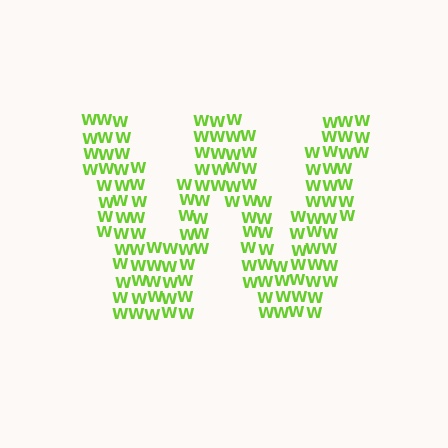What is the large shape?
The large shape is the letter W.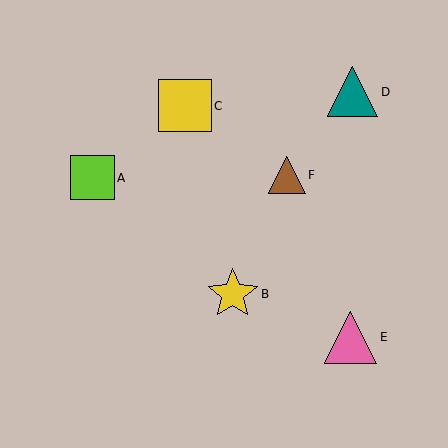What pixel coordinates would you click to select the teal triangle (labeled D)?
Click at (353, 92) to select the teal triangle D.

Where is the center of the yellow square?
The center of the yellow square is at (185, 106).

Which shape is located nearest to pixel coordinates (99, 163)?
The lime square (labeled A) at (92, 178) is nearest to that location.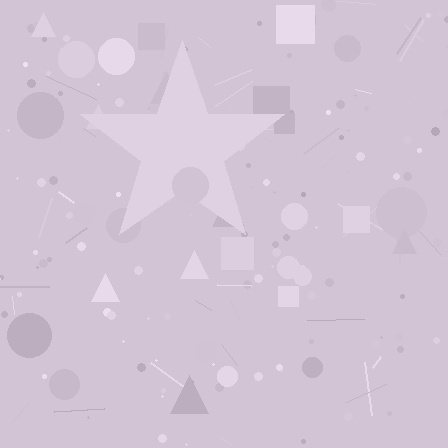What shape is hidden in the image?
A star is hidden in the image.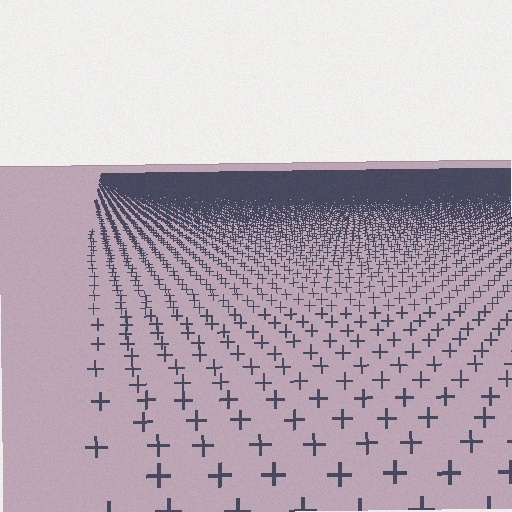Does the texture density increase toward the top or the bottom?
Density increases toward the top.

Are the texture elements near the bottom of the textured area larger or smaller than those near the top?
Larger. Near the bottom, elements are closer to the viewer and appear at a bigger on-screen size.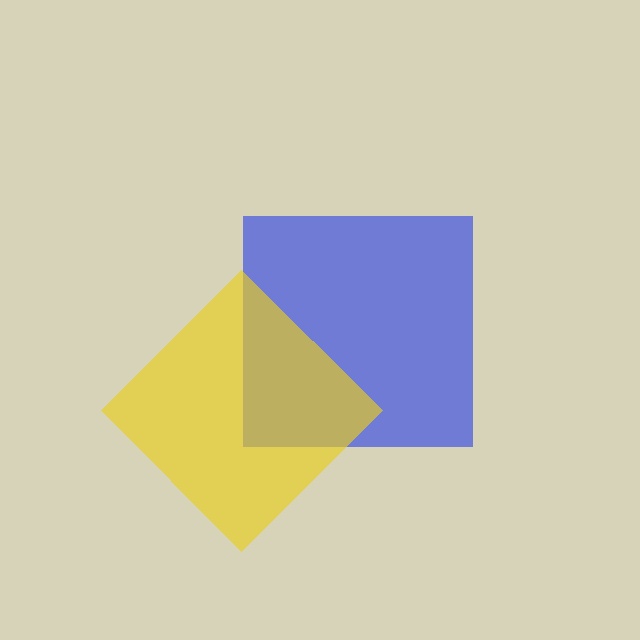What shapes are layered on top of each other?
The layered shapes are: a blue square, a yellow diamond.